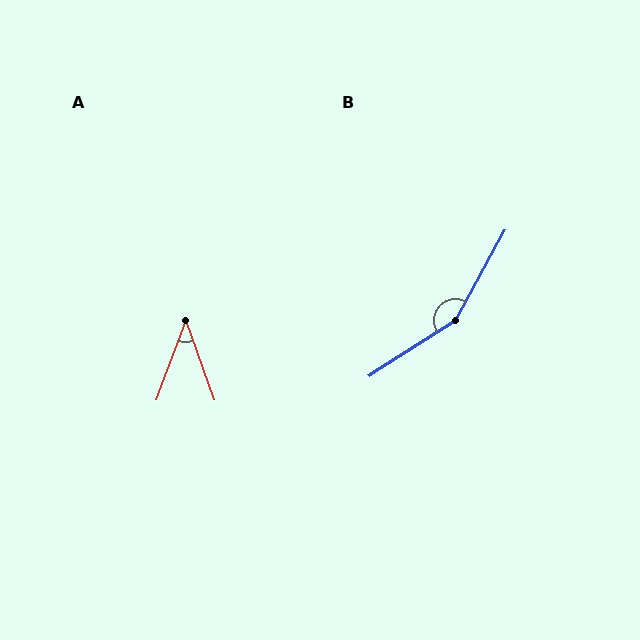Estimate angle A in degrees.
Approximately 40 degrees.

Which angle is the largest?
B, at approximately 151 degrees.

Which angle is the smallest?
A, at approximately 40 degrees.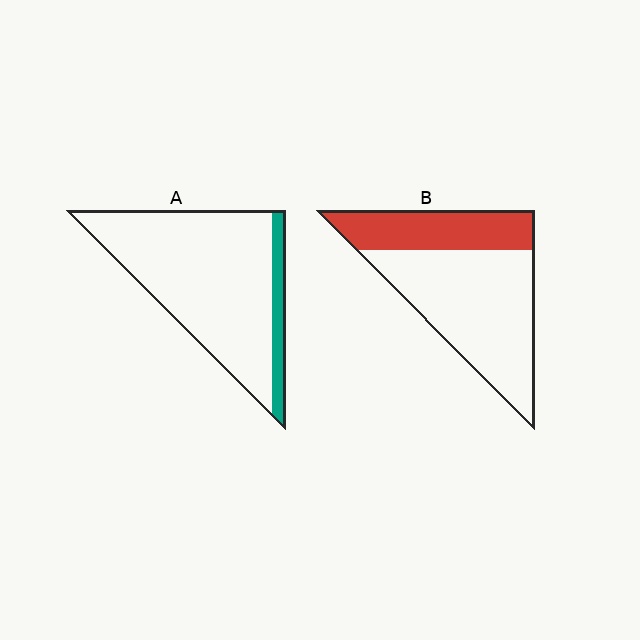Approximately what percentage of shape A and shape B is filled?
A is approximately 10% and B is approximately 35%.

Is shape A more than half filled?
No.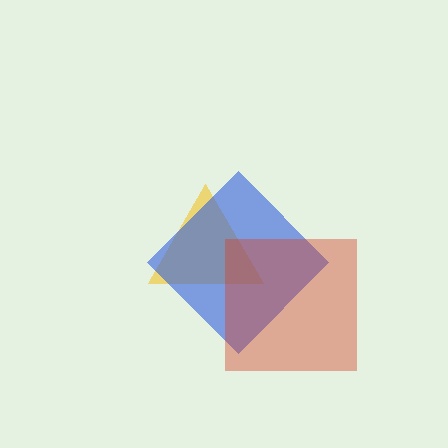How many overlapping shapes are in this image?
There are 3 overlapping shapes in the image.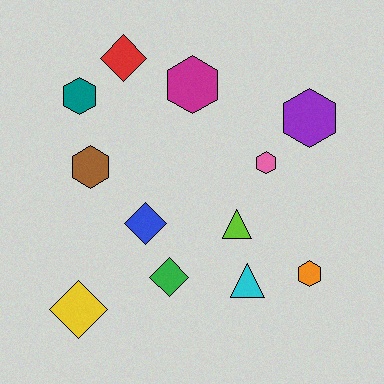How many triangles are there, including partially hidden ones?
There are 2 triangles.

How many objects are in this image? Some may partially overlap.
There are 12 objects.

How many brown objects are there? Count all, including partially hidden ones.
There is 1 brown object.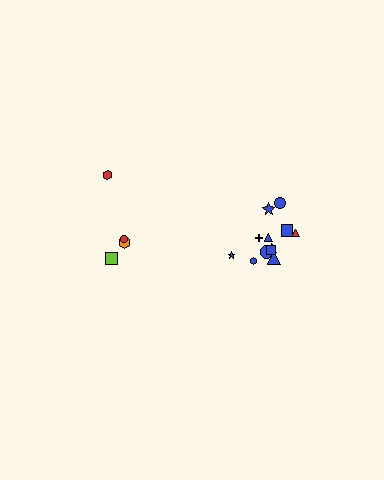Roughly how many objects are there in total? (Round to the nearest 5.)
Roughly 15 objects in total.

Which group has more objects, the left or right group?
The right group.